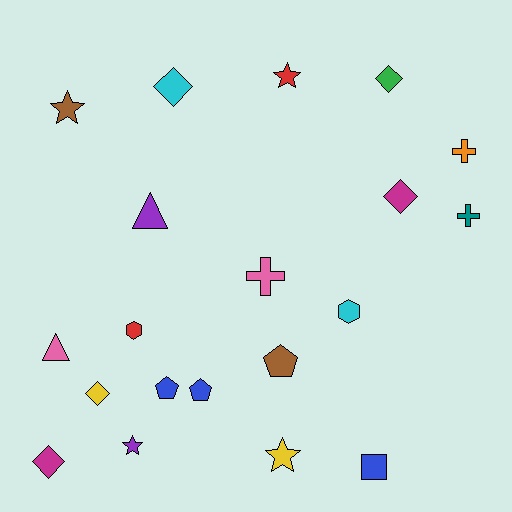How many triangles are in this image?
There are 2 triangles.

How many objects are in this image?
There are 20 objects.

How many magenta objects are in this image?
There are 2 magenta objects.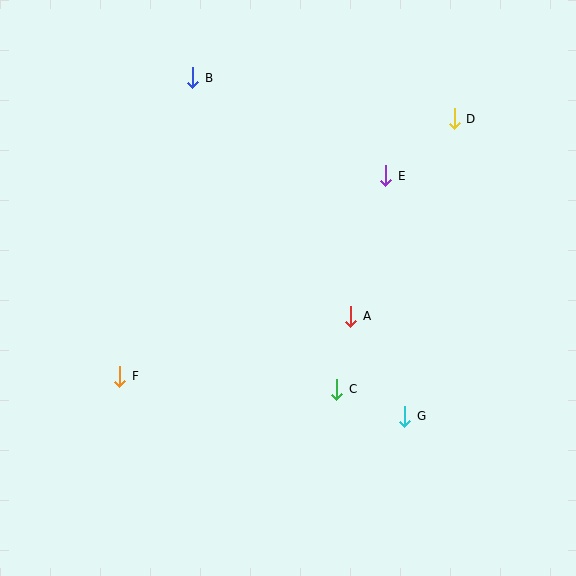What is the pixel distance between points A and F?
The distance between A and F is 239 pixels.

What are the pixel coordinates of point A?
Point A is at (351, 316).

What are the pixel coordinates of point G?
Point G is at (405, 416).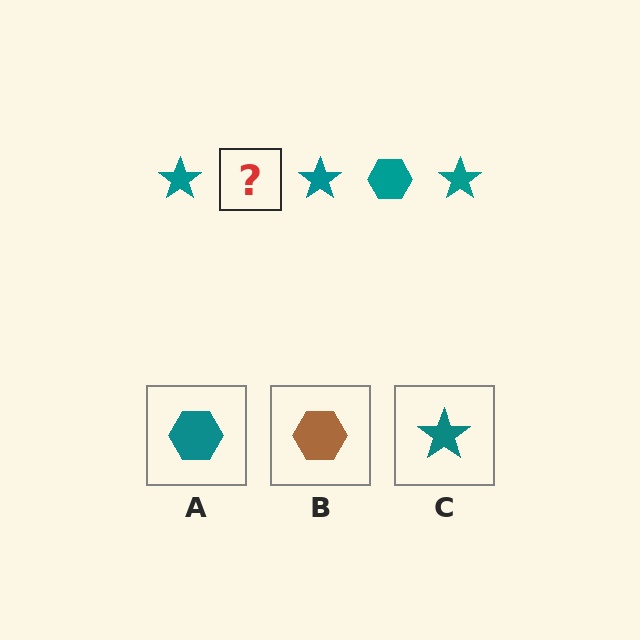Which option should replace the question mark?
Option A.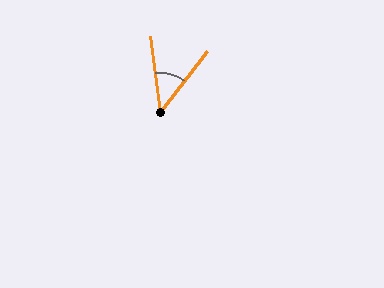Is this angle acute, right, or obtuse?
It is acute.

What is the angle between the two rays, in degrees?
Approximately 45 degrees.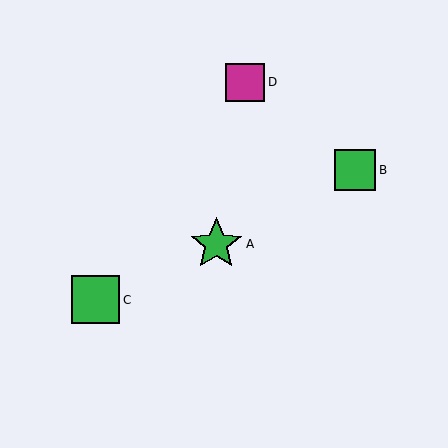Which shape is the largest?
The green star (labeled A) is the largest.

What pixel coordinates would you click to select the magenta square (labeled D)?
Click at (245, 82) to select the magenta square D.